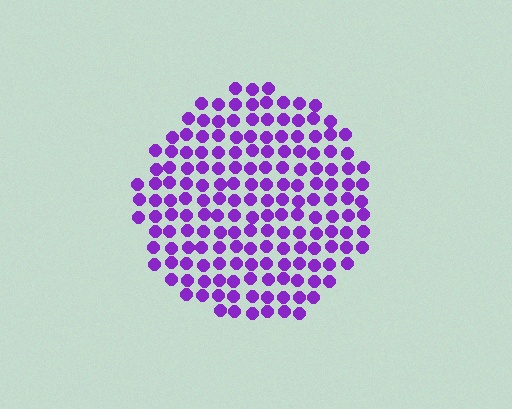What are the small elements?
The small elements are circles.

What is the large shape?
The large shape is a circle.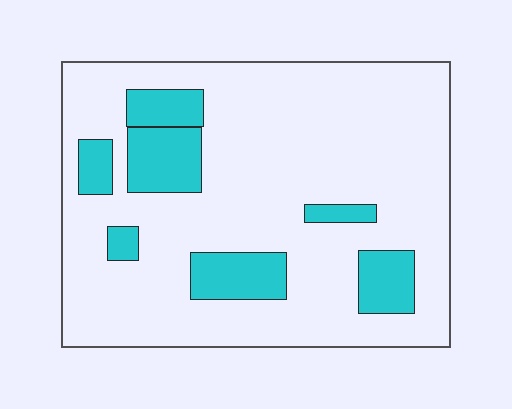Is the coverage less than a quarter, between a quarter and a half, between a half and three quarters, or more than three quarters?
Less than a quarter.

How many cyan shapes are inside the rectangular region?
7.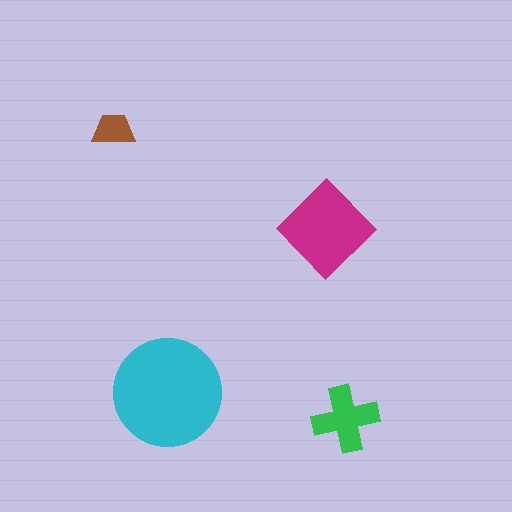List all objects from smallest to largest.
The brown trapezoid, the green cross, the magenta diamond, the cyan circle.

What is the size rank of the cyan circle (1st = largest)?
1st.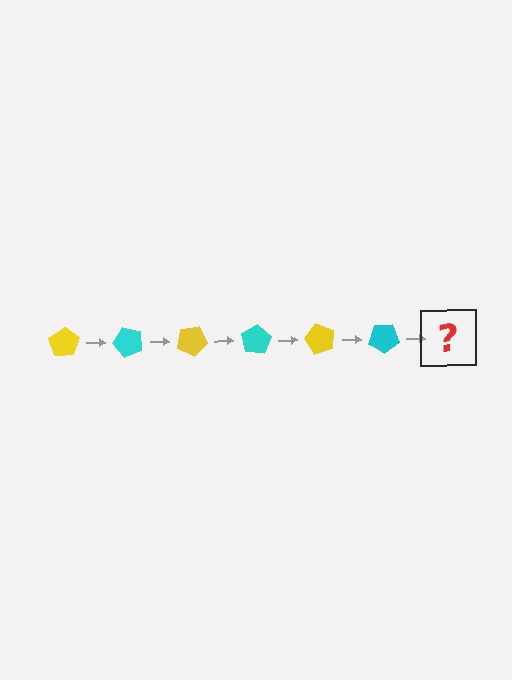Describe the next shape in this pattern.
It should be a yellow pentagon, rotated 300 degrees from the start.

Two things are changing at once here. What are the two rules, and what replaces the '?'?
The two rules are that it rotates 50 degrees each step and the color cycles through yellow and cyan. The '?' should be a yellow pentagon, rotated 300 degrees from the start.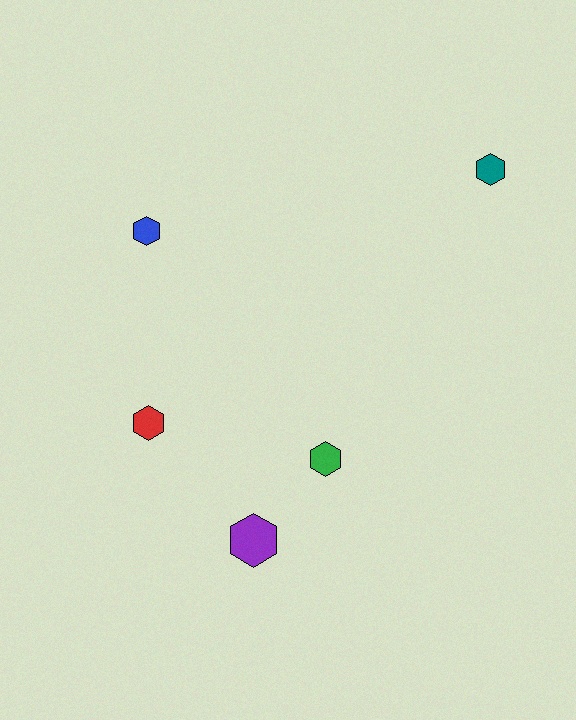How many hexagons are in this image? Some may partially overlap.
There are 5 hexagons.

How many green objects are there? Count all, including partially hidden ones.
There is 1 green object.